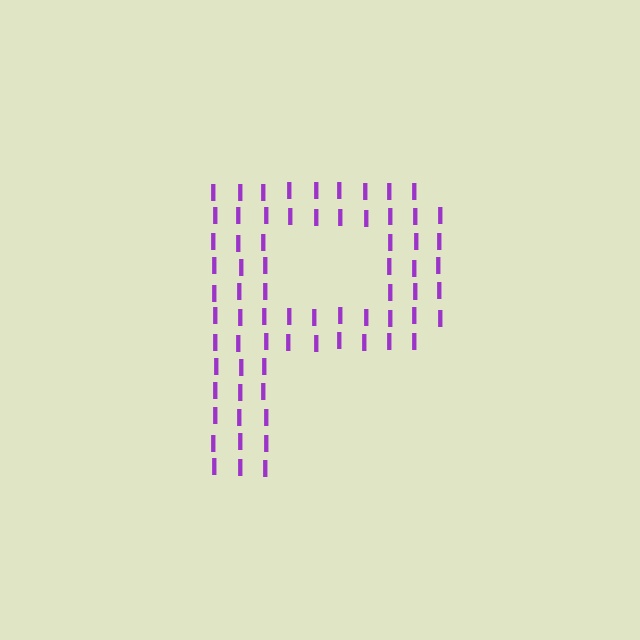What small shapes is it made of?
It is made of small letter I's.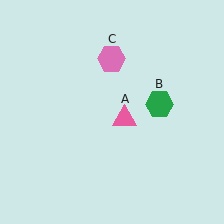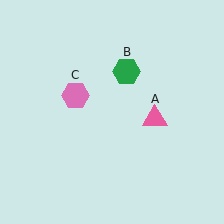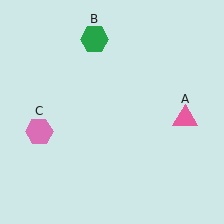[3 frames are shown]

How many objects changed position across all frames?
3 objects changed position: pink triangle (object A), green hexagon (object B), pink hexagon (object C).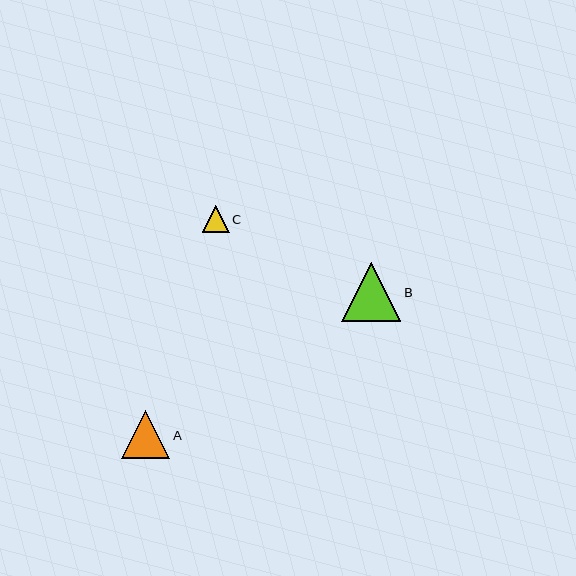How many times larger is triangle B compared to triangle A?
Triangle B is approximately 1.2 times the size of triangle A.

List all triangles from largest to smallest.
From largest to smallest: B, A, C.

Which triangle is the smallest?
Triangle C is the smallest with a size of approximately 27 pixels.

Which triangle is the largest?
Triangle B is the largest with a size of approximately 59 pixels.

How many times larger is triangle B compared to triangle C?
Triangle B is approximately 2.2 times the size of triangle C.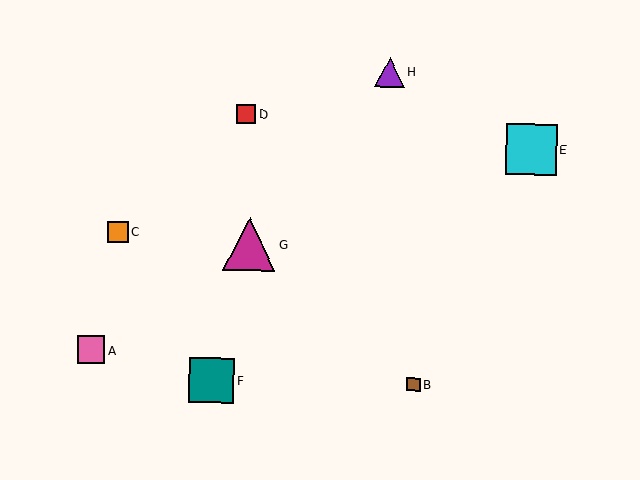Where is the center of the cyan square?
The center of the cyan square is at (531, 149).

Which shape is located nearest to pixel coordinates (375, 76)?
The purple triangle (labeled H) at (390, 72) is nearest to that location.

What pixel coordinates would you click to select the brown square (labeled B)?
Click at (414, 384) to select the brown square B.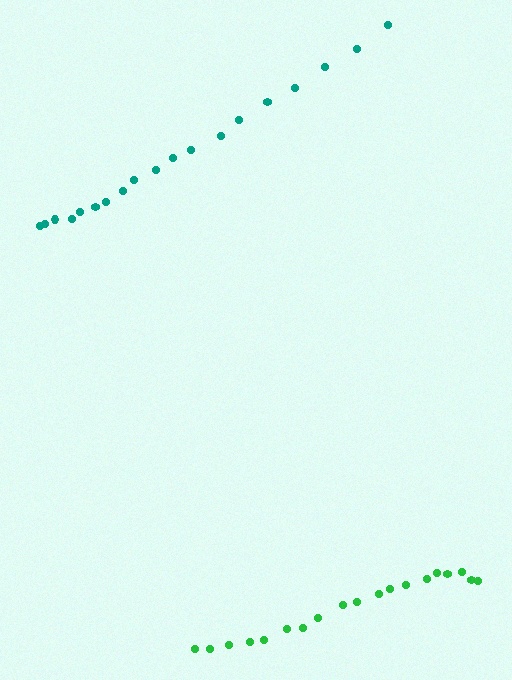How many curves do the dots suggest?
There are 2 distinct paths.